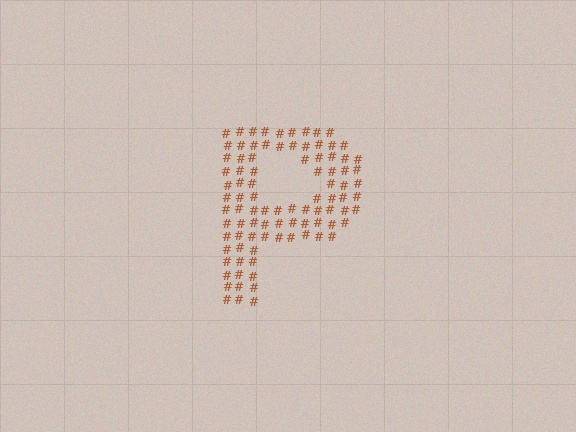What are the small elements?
The small elements are hash symbols.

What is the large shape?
The large shape is the letter P.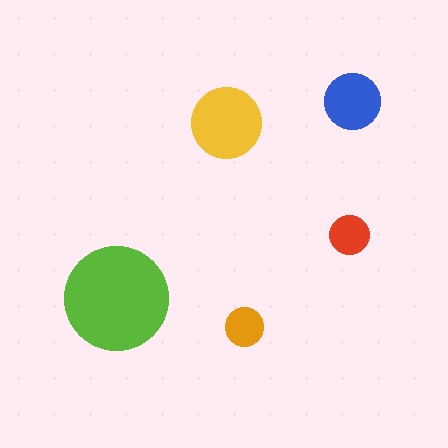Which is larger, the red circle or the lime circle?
The lime one.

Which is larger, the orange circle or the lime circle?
The lime one.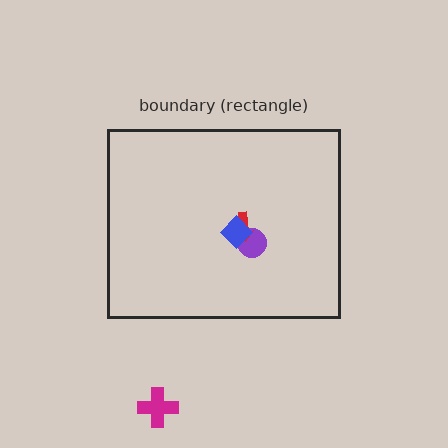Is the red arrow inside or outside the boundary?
Inside.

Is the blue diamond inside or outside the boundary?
Inside.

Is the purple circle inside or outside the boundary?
Inside.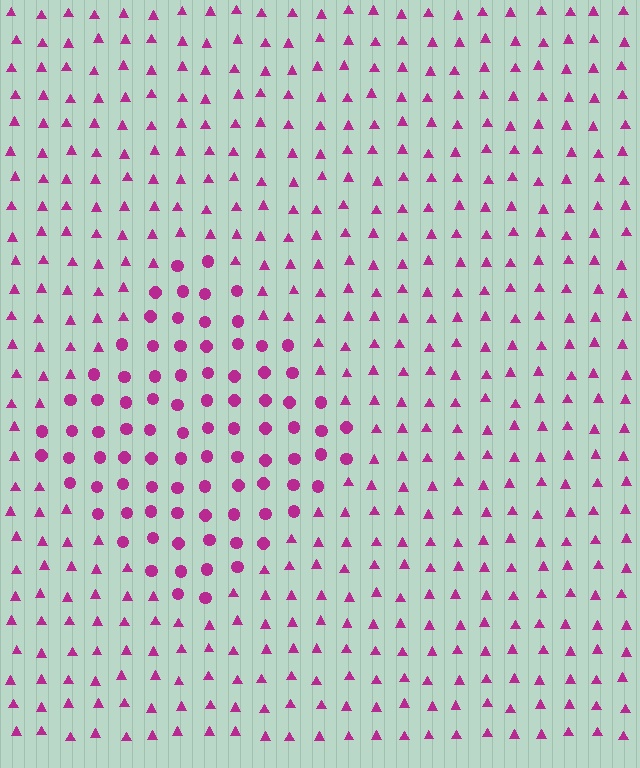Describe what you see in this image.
The image is filled with small magenta elements arranged in a uniform grid. A diamond-shaped region contains circles, while the surrounding area contains triangles. The boundary is defined purely by the change in element shape.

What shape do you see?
I see a diamond.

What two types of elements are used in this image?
The image uses circles inside the diamond region and triangles outside it.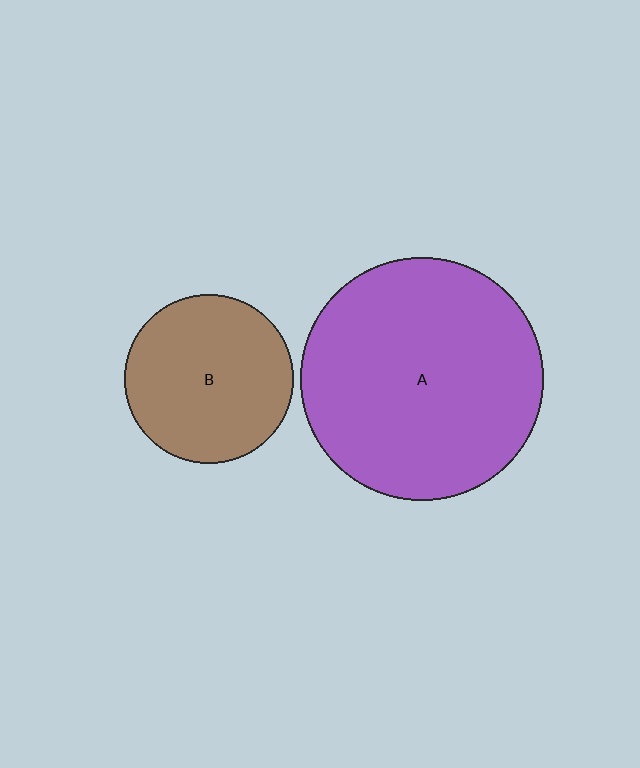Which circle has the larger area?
Circle A (purple).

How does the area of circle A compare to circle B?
Approximately 2.1 times.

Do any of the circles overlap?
No, none of the circles overlap.